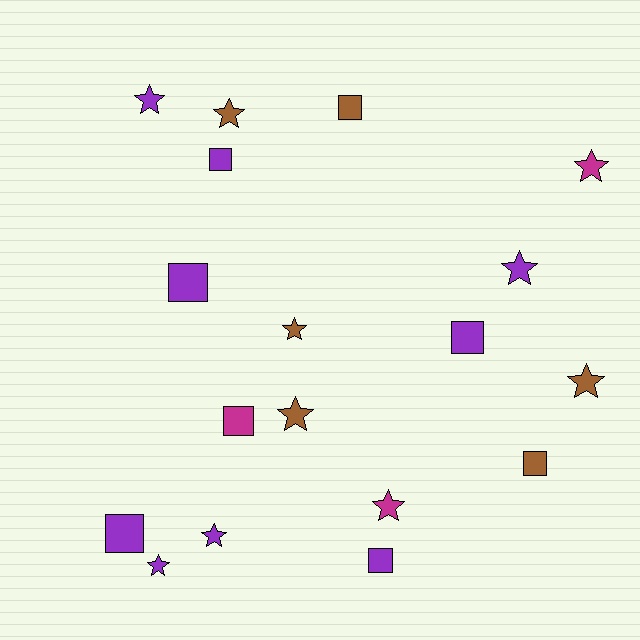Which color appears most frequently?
Purple, with 9 objects.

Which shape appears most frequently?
Star, with 10 objects.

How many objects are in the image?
There are 18 objects.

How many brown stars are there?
There are 4 brown stars.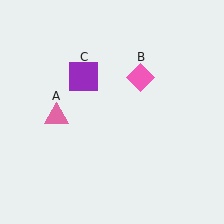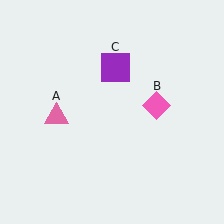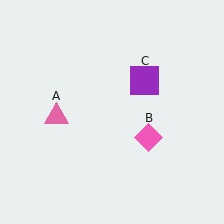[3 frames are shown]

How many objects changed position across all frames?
2 objects changed position: pink diamond (object B), purple square (object C).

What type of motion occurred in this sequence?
The pink diamond (object B), purple square (object C) rotated clockwise around the center of the scene.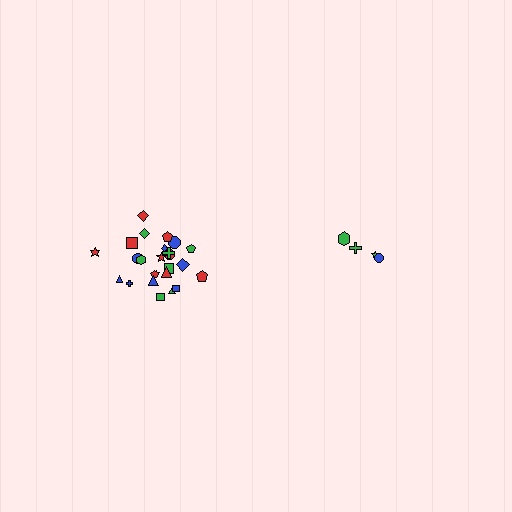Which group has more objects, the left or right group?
The left group.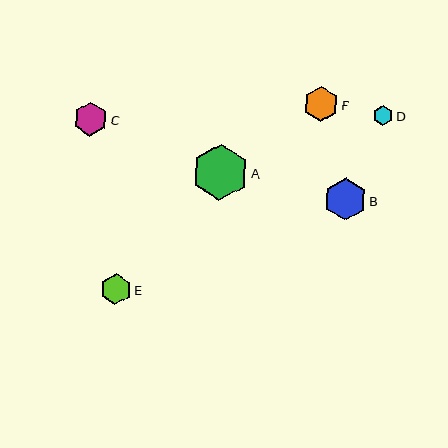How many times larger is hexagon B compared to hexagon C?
Hexagon B is approximately 1.2 times the size of hexagon C.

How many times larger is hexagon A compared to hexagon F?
Hexagon A is approximately 1.6 times the size of hexagon F.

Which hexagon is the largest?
Hexagon A is the largest with a size of approximately 56 pixels.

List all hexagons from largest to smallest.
From largest to smallest: A, B, F, C, E, D.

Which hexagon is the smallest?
Hexagon D is the smallest with a size of approximately 20 pixels.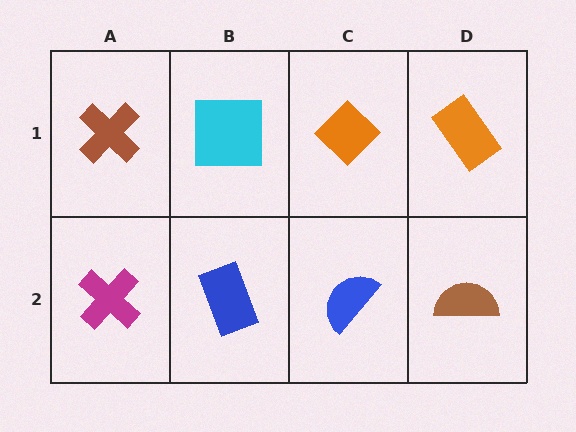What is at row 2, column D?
A brown semicircle.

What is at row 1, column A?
A brown cross.